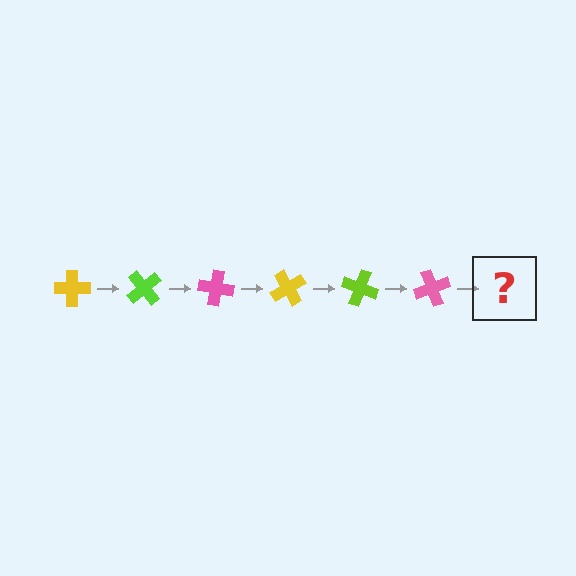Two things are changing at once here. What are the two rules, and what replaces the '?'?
The two rules are that it rotates 50 degrees each step and the color cycles through yellow, lime, and pink. The '?' should be a yellow cross, rotated 300 degrees from the start.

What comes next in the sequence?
The next element should be a yellow cross, rotated 300 degrees from the start.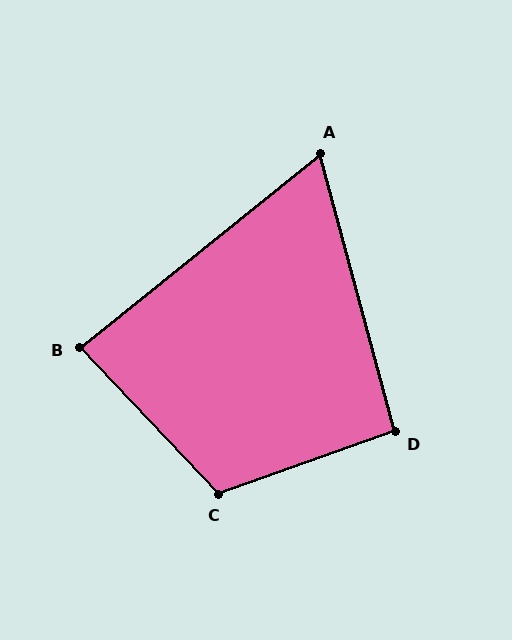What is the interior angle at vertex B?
Approximately 85 degrees (approximately right).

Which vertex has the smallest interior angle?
A, at approximately 66 degrees.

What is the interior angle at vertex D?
Approximately 95 degrees (approximately right).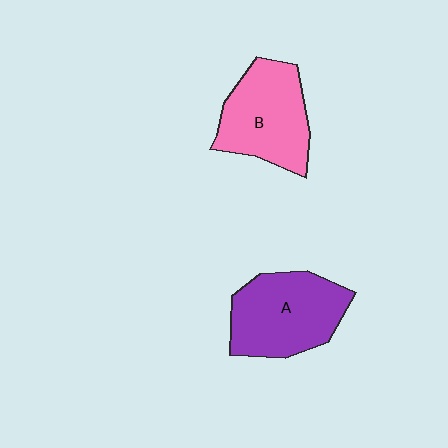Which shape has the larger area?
Shape A (purple).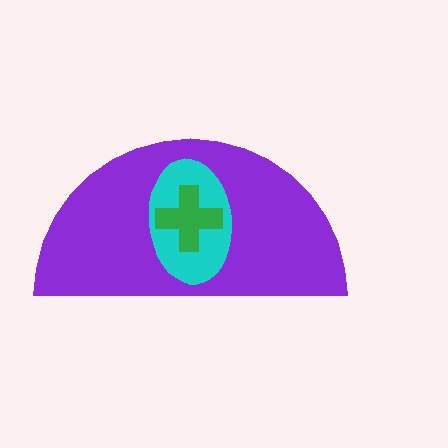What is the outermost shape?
The purple semicircle.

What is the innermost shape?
The green cross.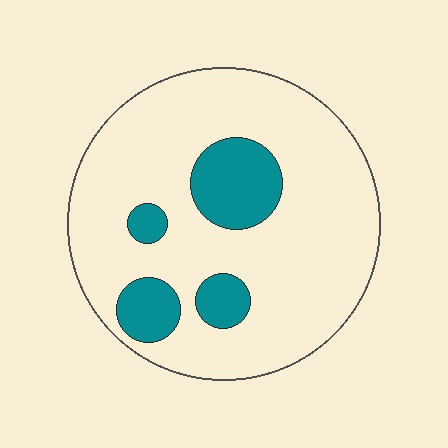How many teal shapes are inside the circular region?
4.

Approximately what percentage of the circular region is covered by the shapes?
Approximately 20%.